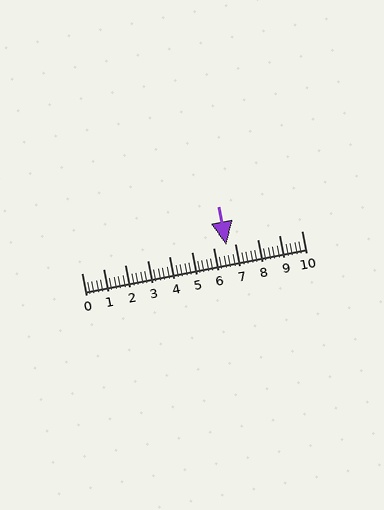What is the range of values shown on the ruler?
The ruler shows values from 0 to 10.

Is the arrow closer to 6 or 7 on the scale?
The arrow is closer to 7.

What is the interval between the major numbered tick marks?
The major tick marks are spaced 1 units apart.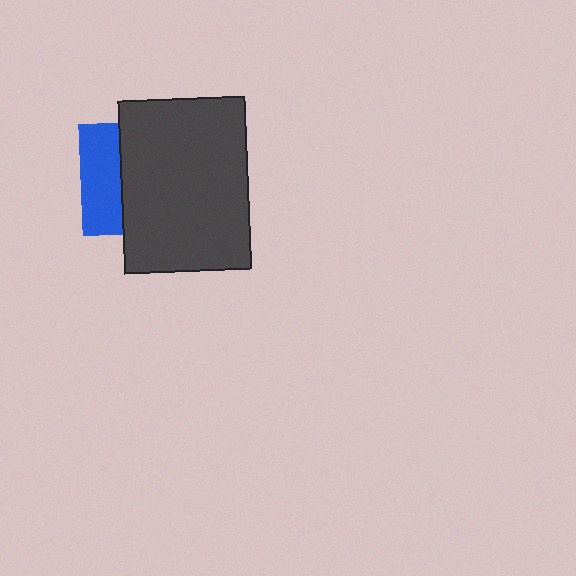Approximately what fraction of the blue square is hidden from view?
Roughly 64% of the blue square is hidden behind the dark gray rectangle.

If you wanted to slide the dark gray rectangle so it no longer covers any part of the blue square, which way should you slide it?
Slide it right — that is the most direct way to separate the two shapes.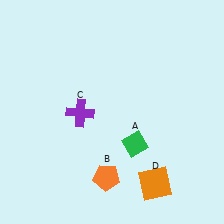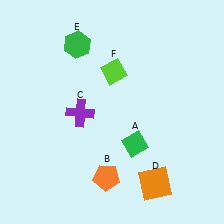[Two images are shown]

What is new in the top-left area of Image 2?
A green hexagon (E) was added in the top-left area of Image 2.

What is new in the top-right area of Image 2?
A lime diamond (F) was added in the top-right area of Image 2.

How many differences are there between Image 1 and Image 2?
There are 2 differences between the two images.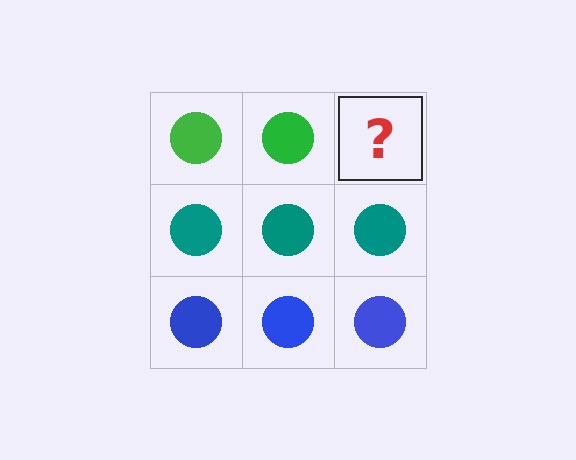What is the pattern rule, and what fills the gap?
The rule is that each row has a consistent color. The gap should be filled with a green circle.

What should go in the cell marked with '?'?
The missing cell should contain a green circle.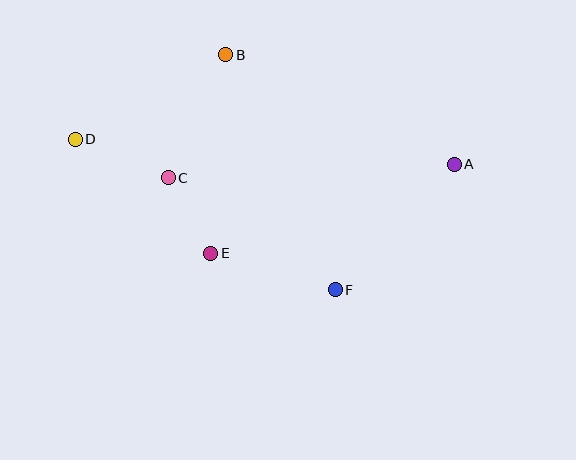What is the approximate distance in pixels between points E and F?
The distance between E and F is approximately 130 pixels.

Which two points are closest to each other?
Points C and E are closest to each other.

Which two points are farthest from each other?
Points A and D are farthest from each other.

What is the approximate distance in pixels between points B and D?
The distance between B and D is approximately 173 pixels.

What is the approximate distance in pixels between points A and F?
The distance between A and F is approximately 173 pixels.